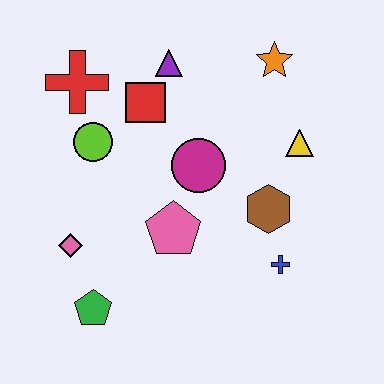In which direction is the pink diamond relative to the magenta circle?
The pink diamond is to the left of the magenta circle.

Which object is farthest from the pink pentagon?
The orange star is farthest from the pink pentagon.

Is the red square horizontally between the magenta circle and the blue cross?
No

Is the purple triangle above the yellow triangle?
Yes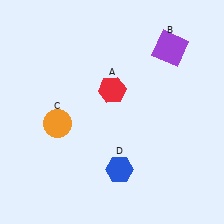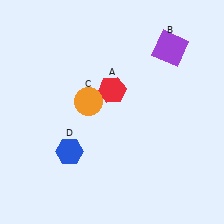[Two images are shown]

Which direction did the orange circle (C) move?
The orange circle (C) moved right.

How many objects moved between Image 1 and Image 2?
2 objects moved between the two images.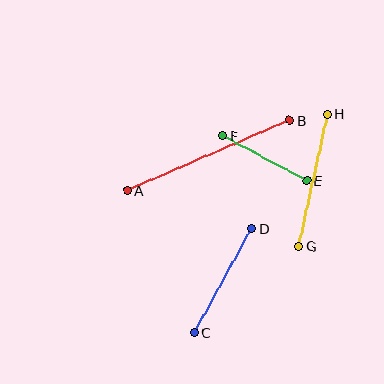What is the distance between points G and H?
The distance is approximately 135 pixels.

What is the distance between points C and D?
The distance is approximately 119 pixels.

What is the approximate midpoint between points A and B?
The midpoint is at approximately (208, 155) pixels.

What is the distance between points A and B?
The distance is approximately 176 pixels.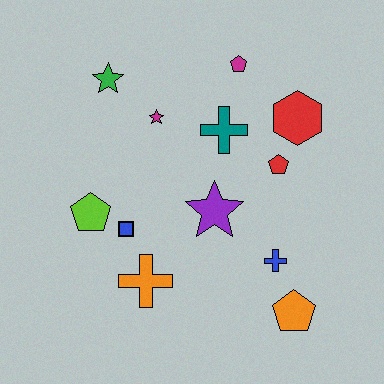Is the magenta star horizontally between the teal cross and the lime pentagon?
Yes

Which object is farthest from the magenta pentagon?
The orange pentagon is farthest from the magenta pentagon.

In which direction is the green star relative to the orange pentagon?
The green star is above the orange pentagon.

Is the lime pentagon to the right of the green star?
No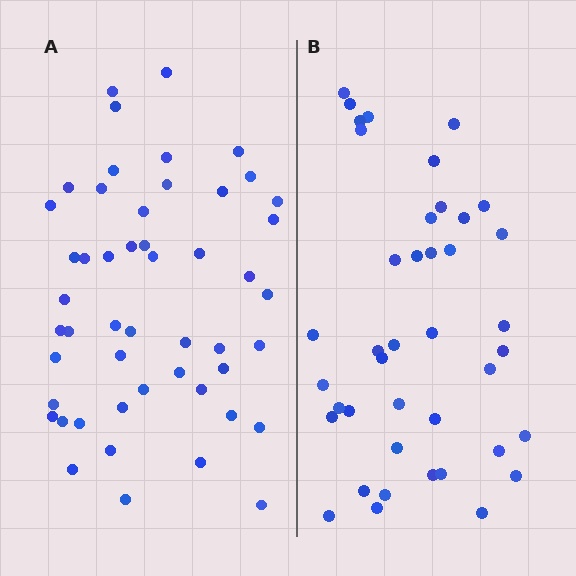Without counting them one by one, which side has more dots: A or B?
Region A (the left region) has more dots.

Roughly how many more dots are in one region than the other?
Region A has roughly 8 or so more dots than region B.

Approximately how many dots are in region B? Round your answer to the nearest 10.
About 40 dots. (The exact count is 41, which rounds to 40.)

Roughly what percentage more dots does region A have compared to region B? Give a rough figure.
About 20% more.